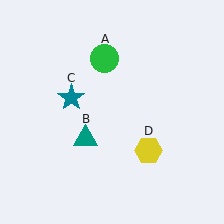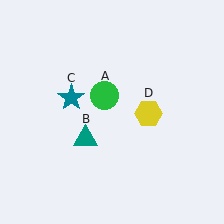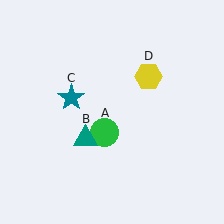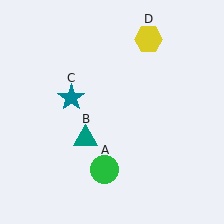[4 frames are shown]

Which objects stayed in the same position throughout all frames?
Teal triangle (object B) and teal star (object C) remained stationary.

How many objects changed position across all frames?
2 objects changed position: green circle (object A), yellow hexagon (object D).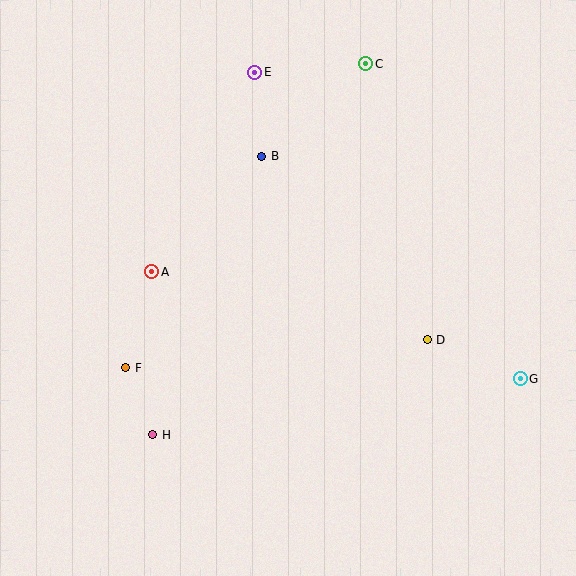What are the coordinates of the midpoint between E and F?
The midpoint between E and F is at (190, 220).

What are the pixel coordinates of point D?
Point D is at (427, 340).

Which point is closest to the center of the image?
Point B at (262, 156) is closest to the center.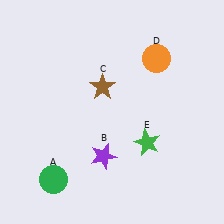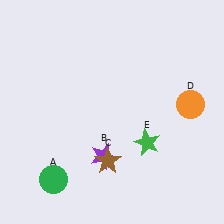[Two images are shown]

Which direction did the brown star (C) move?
The brown star (C) moved down.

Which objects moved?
The objects that moved are: the brown star (C), the orange circle (D).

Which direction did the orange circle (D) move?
The orange circle (D) moved down.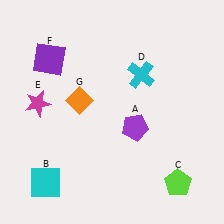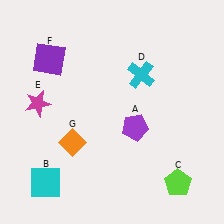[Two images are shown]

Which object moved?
The orange diamond (G) moved down.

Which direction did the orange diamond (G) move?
The orange diamond (G) moved down.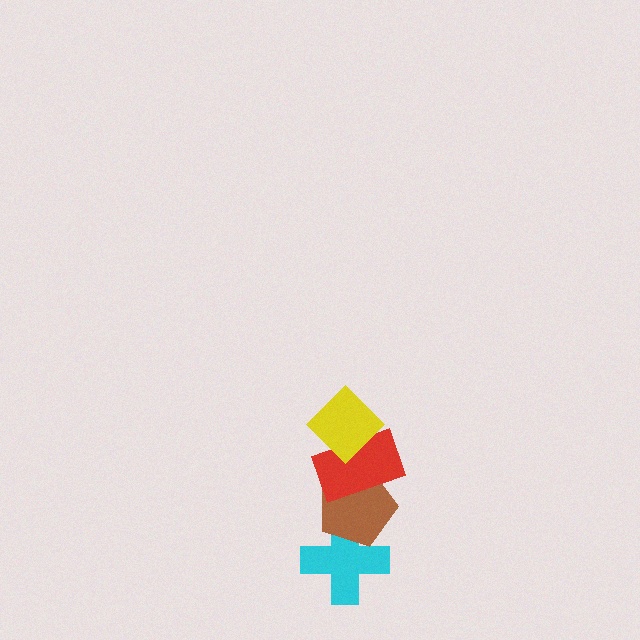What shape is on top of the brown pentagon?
The red rectangle is on top of the brown pentagon.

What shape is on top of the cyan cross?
The brown pentagon is on top of the cyan cross.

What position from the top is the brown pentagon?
The brown pentagon is 3rd from the top.